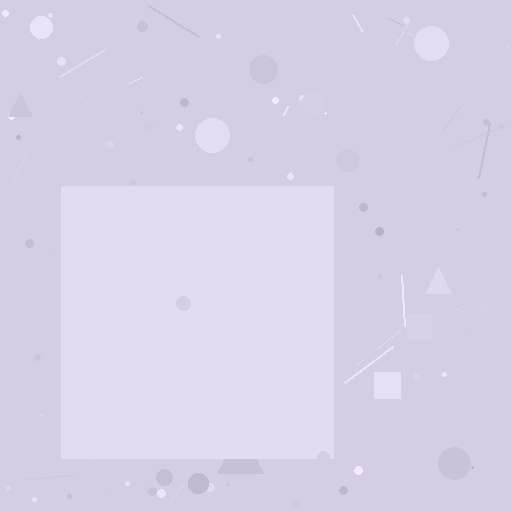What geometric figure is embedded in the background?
A square is embedded in the background.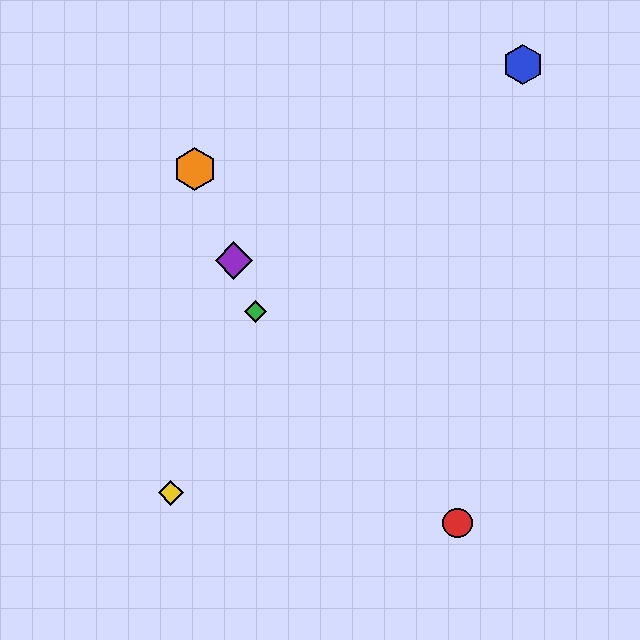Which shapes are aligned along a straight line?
The green diamond, the purple diamond, the orange hexagon are aligned along a straight line.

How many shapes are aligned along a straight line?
3 shapes (the green diamond, the purple diamond, the orange hexagon) are aligned along a straight line.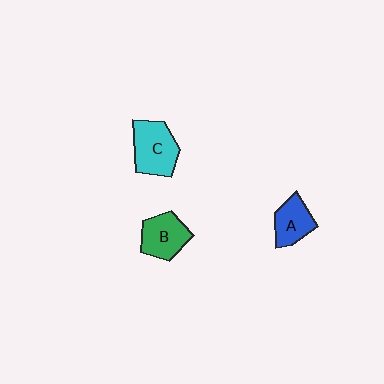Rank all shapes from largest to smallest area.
From largest to smallest: C (cyan), B (green), A (blue).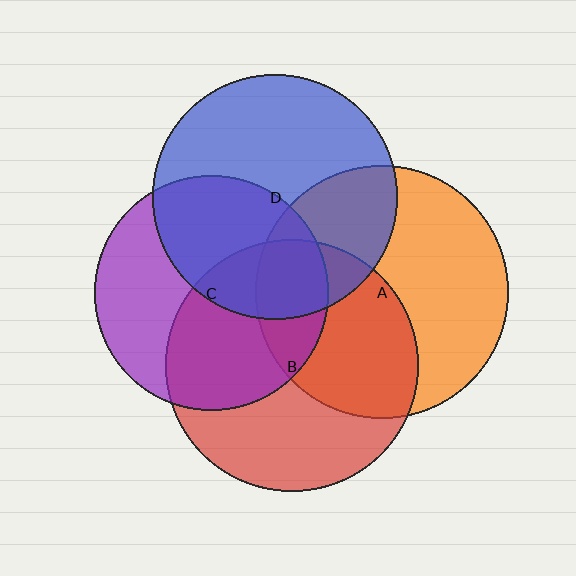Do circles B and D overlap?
Yes.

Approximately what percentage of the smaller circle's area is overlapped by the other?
Approximately 20%.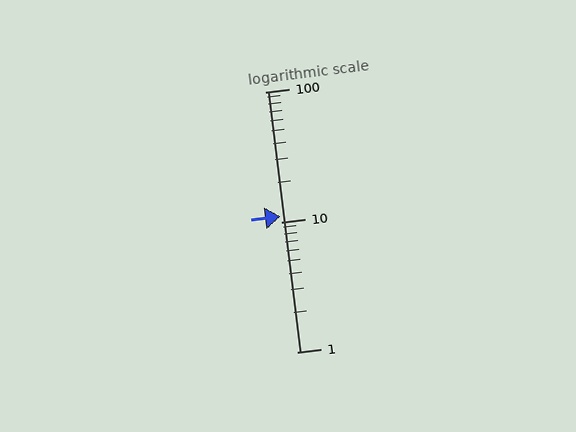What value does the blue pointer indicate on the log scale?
The pointer indicates approximately 11.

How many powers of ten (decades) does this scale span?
The scale spans 2 decades, from 1 to 100.